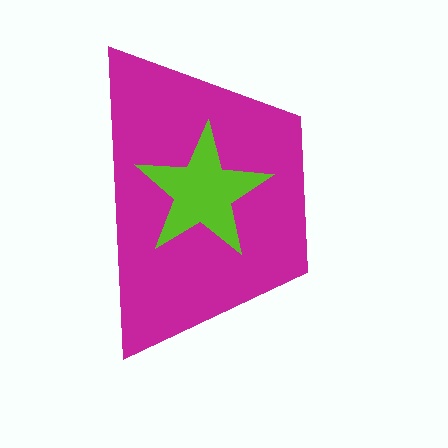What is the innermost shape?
The lime star.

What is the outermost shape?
The magenta trapezoid.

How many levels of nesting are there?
2.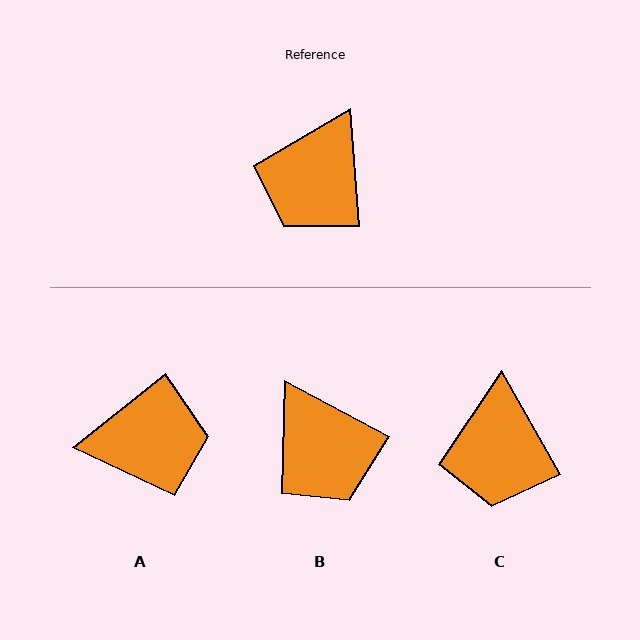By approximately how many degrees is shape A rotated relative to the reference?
Approximately 124 degrees counter-clockwise.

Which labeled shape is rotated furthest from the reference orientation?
A, about 124 degrees away.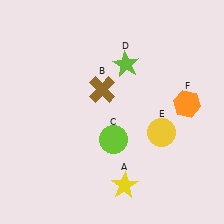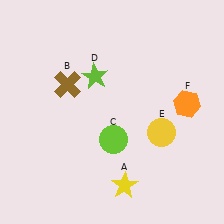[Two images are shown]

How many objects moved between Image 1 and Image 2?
2 objects moved between the two images.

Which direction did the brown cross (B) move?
The brown cross (B) moved left.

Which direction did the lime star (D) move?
The lime star (D) moved left.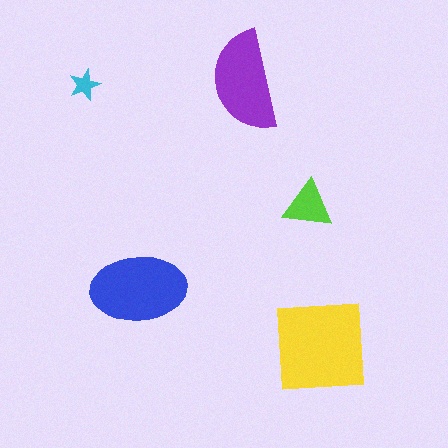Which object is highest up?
The purple semicircle is topmost.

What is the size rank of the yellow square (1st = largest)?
1st.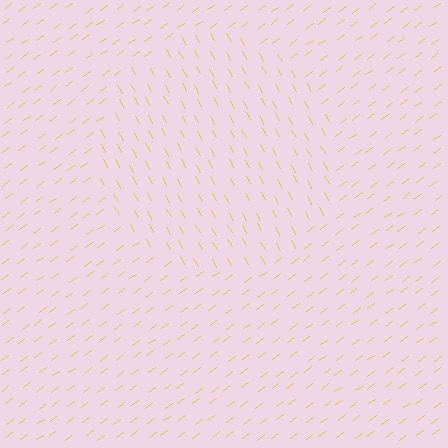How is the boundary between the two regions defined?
The boundary is defined purely by a change in line orientation (approximately 84 degrees difference). All lines are the same color and thickness.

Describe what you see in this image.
The image is filled with small yellow line segments. A circle region in the image has lines oriented differently from the surrounding lines, creating a visible texture boundary.